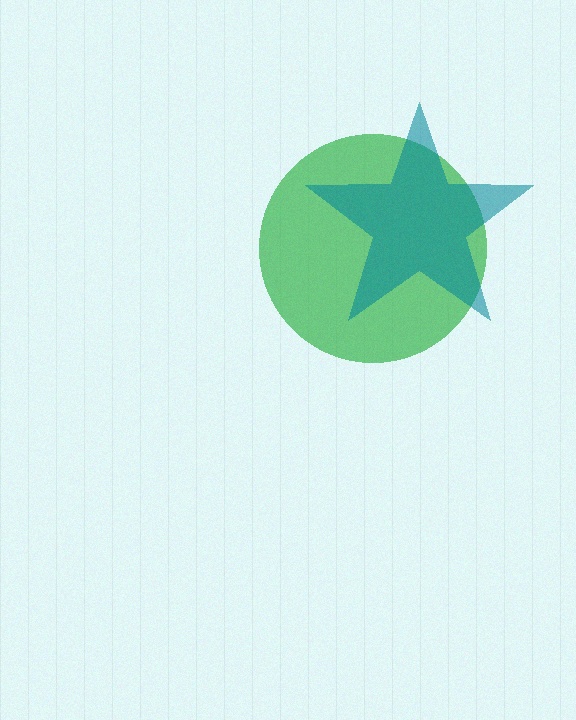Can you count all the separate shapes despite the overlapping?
Yes, there are 2 separate shapes.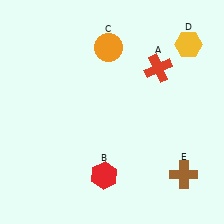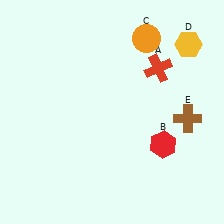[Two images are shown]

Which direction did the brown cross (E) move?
The brown cross (E) moved up.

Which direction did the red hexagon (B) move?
The red hexagon (B) moved right.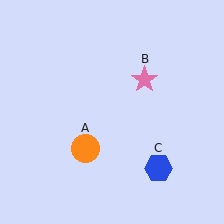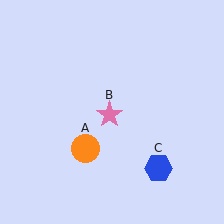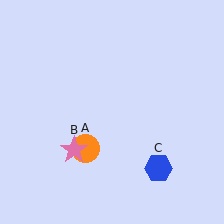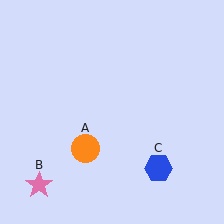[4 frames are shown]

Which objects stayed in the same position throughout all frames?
Orange circle (object A) and blue hexagon (object C) remained stationary.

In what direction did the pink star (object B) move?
The pink star (object B) moved down and to the left.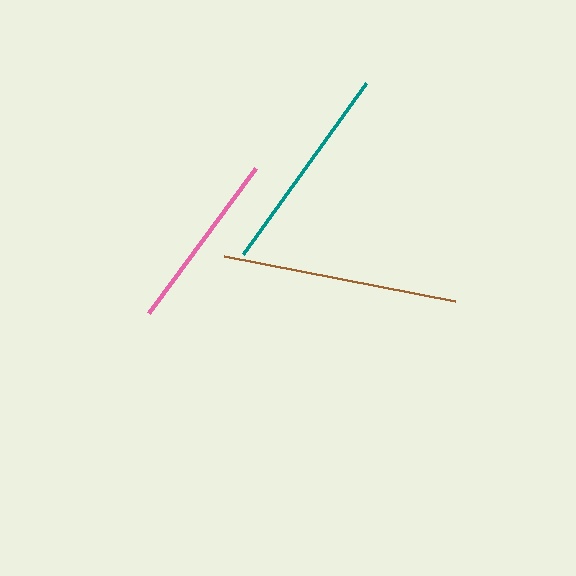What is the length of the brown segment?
The brown segment is approximately 235 pixels long.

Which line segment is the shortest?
The pink line is the shortest at approximately 181 pixels.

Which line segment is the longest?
The brown line is the longest at approximately 235 pixels.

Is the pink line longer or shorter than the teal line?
The teal line is longer than the pink line.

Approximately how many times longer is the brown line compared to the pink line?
The brown line is approximately 1.3 times the length of the pink line.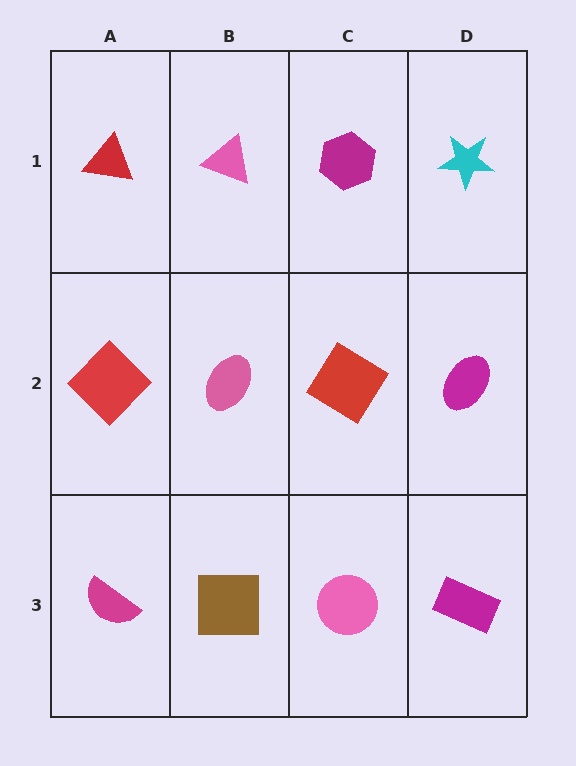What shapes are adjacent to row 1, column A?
A red diamond (row 2, column A), a pink triangle (row 1, column B).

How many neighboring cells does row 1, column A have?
2.